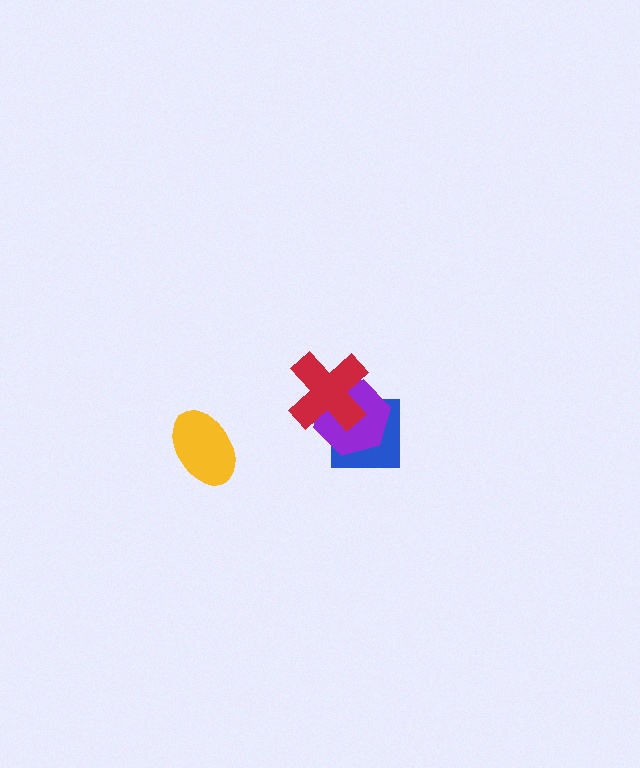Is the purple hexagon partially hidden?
Yes, it is partially covered by another shape.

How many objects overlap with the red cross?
2 objects overlap with the red cross.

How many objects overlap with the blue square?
2 objects overlap with the blue square.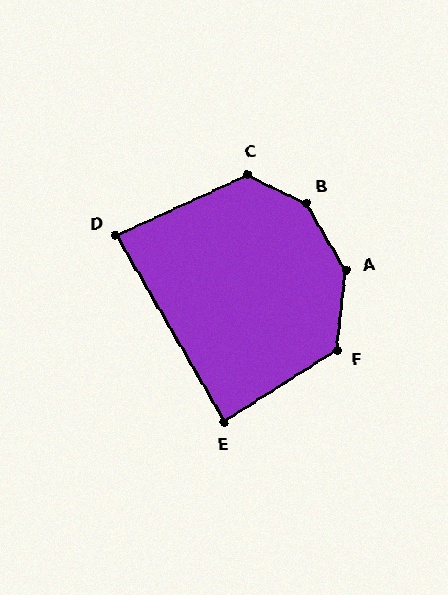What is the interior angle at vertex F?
Approximately 129 degrees (obtuse).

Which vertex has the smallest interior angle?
D, at approximately 85 degrees.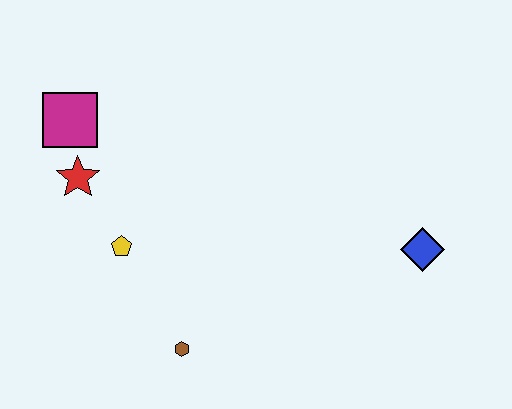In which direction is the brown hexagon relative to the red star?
The brown hexagon is below the red star.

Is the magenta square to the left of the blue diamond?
Yes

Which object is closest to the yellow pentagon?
The red star is closest to the yellow pentagon.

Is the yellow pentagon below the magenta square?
Yes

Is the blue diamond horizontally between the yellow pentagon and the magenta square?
No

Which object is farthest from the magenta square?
The blue diamond is farthest from the magenta square.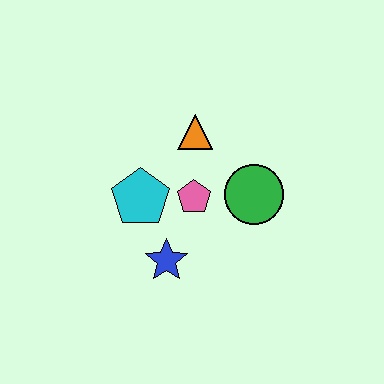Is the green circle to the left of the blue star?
No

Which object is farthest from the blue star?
The orange triangle is farthest from the blue star.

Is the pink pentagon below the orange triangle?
Yes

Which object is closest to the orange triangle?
The pink pentagon is closest to the orange triangle.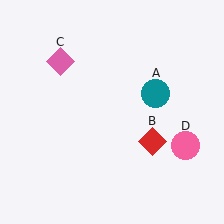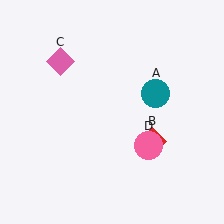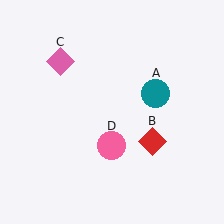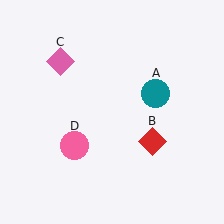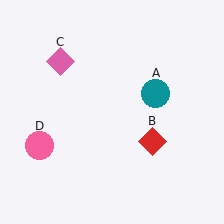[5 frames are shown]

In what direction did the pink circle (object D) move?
The pink circle (object D) moved left.